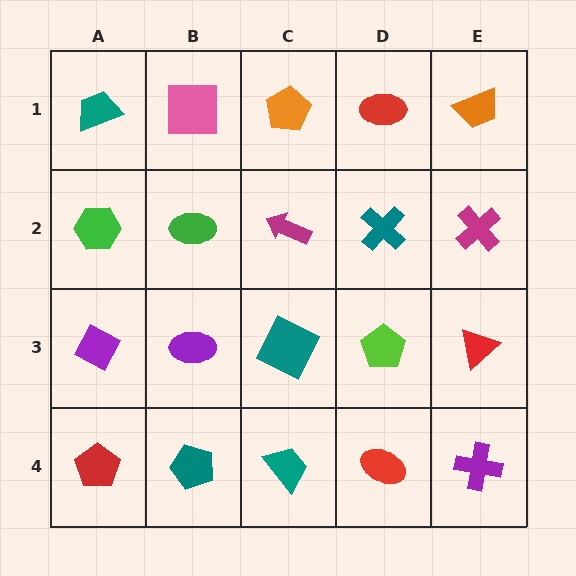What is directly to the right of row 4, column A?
A teal pentagon.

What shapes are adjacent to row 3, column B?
A green ellipse (row 2, column B), a teal pentagon (row 4, column B), a purple diamond (row 3, column A), a teal square (row 3, column C).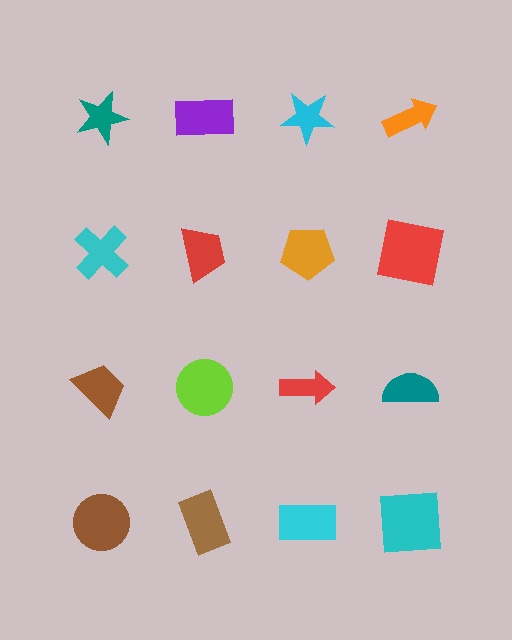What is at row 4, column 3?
A cyan rectangle.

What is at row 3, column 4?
A teal semicircle.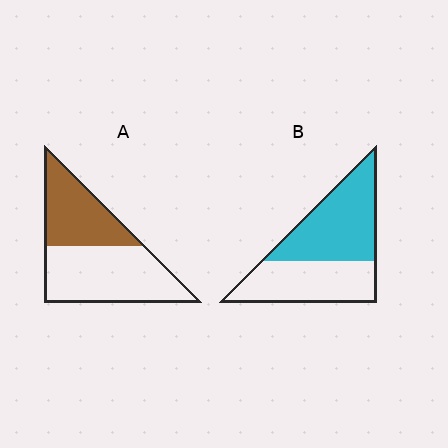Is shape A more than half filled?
No.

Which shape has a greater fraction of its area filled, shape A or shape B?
Shape B.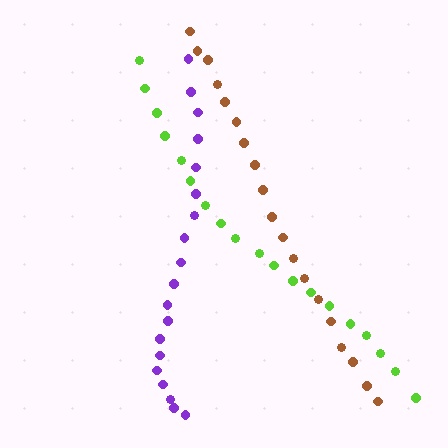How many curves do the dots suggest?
There are 3 distinct paths.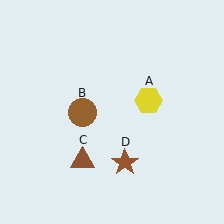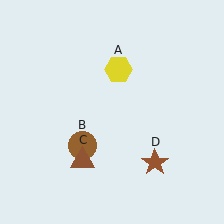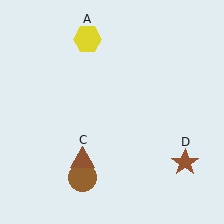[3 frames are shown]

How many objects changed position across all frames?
3 objects changed position: yellow hexagon (object A), brown circle (object B), brown star (object D).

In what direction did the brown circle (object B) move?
The brown circle (object B) moved down.